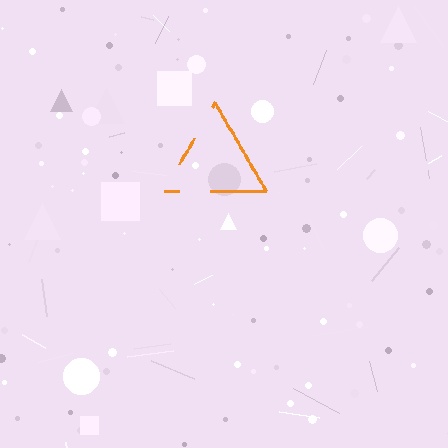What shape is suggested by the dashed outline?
The dashed outline suggests a triangle.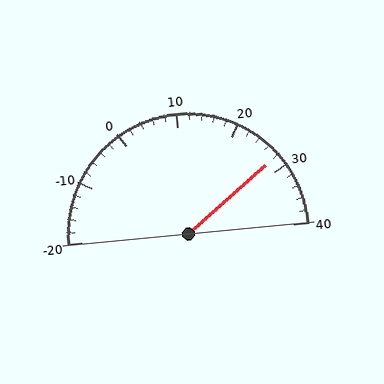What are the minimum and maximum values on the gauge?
The gauge ranges from -20 to 40.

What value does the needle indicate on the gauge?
The needle indicates approximately 28.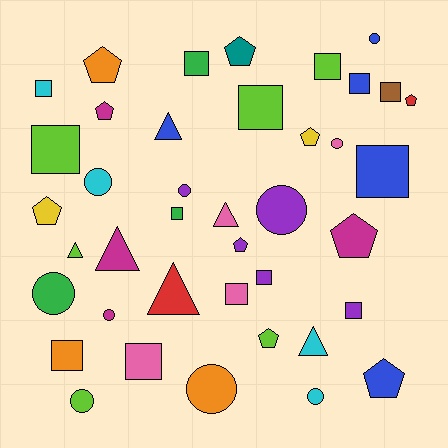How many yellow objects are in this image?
There are 2 yellow objects.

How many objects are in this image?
There are 40 objects.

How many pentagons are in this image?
There are 10 pentagons.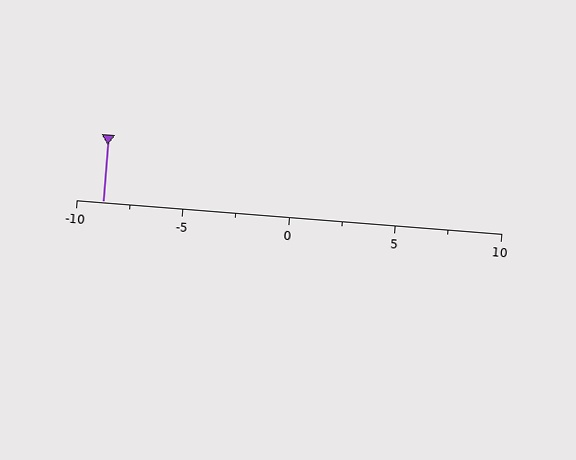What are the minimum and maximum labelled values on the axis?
The axis runs from -10 to 10.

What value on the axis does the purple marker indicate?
The marker indicates approximately -8.8.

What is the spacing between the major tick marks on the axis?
The major ticks are spaced 5 apart.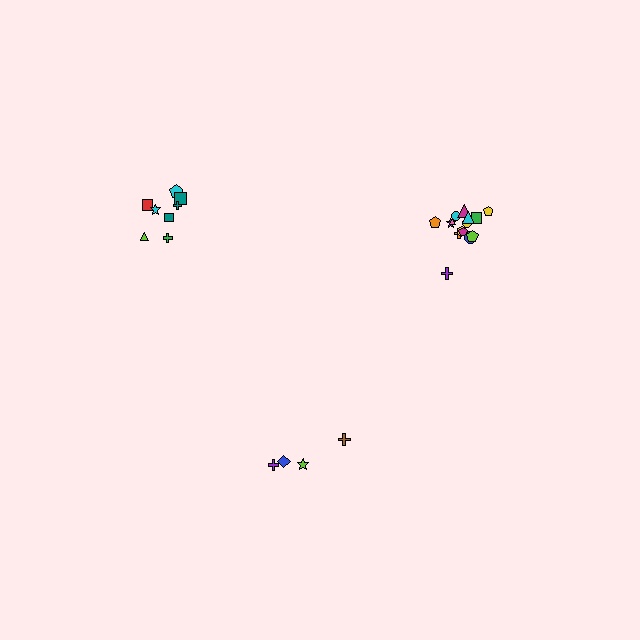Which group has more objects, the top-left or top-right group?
The top-right group.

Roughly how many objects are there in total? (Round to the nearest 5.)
Roughly 25 objects in total.